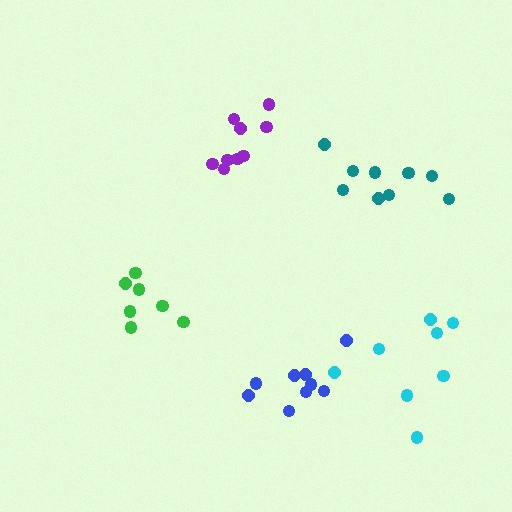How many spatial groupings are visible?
There are 5 spatial groupings.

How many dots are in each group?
Group 1: 9 dots, Group 2: 8 dots, Group 3: 7 dots, Group 4: 10 dots, Group 5: 9 dots (43 total).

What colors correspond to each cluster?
The clusters are colored: purple, cyan, green, blue, teal.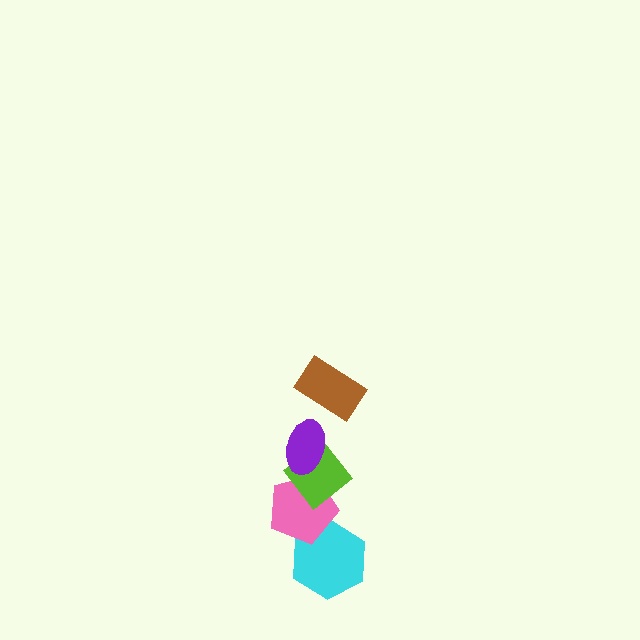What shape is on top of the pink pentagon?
The lime diamond is on top of the pink pentagon.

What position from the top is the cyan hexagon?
The cyan hexagon is 5th from the top.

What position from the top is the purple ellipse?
The purple ellipse is 2nd from the top.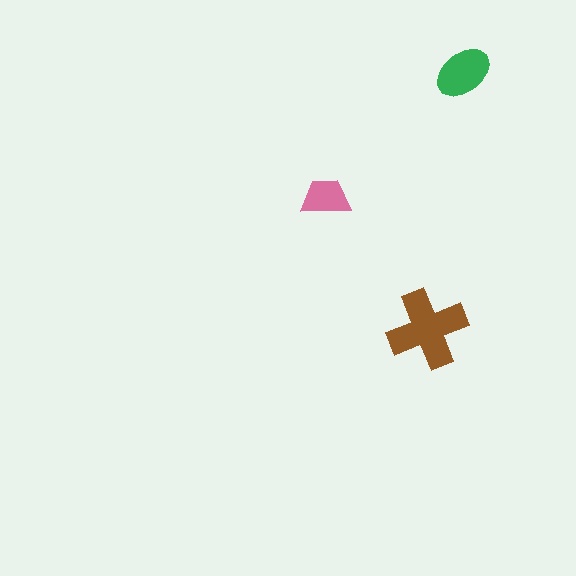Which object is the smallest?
The pink trapezoid.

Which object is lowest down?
The brown cross is bottommost.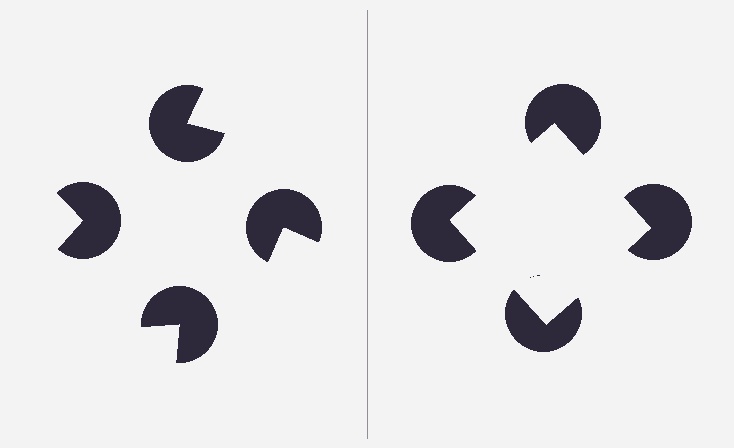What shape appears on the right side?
An illusory square.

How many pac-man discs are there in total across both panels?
8 — 4 on each side.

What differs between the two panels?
The pac-man discs are positioned identically on both sides; only the wedge orientations differ. On the right they align to a square; on the left they are misaligned.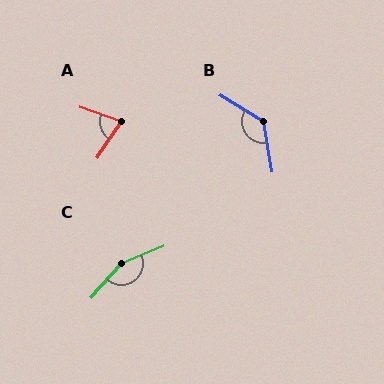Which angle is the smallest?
A, at approximately 75 degrees.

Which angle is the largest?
C, at approximately 154 degrees.